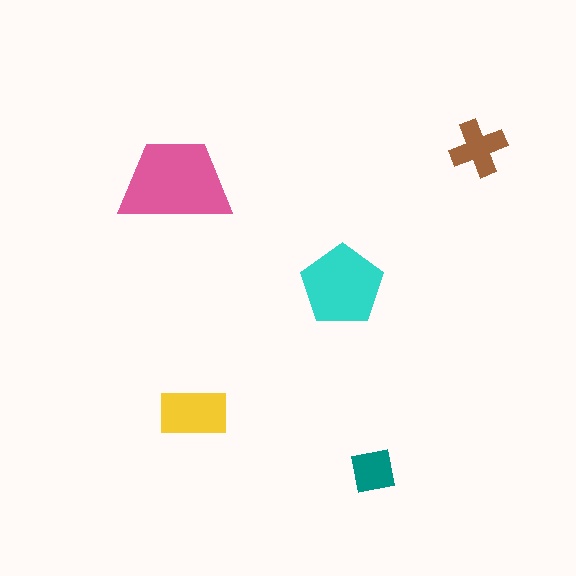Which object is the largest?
The pink trapezoid.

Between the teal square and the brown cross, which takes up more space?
The brown cross.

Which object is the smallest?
The teal square.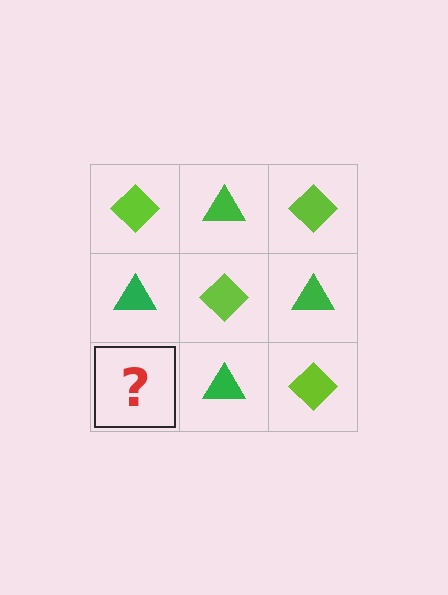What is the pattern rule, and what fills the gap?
The rule is that it alternates lime diamond and green triangle in a checkerboard pattern. The gap should be filled with a lime diamond.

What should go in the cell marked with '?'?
The missing cell should contain a lime diamond.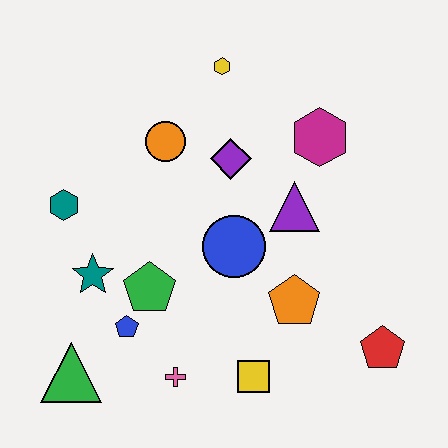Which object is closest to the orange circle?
The purple diamond is closest to the orange circle.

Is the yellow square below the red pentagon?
Yes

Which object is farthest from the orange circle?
The red pentagon is farthest from the orange circle.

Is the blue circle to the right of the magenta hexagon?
No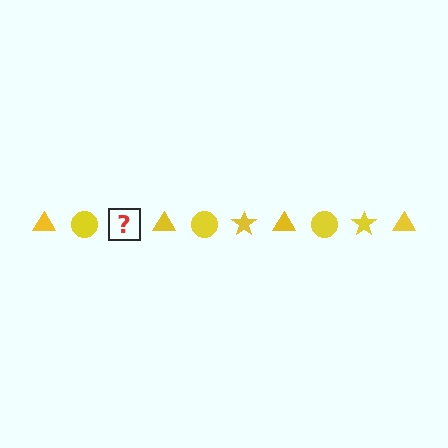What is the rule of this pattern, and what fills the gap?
The rule is that the pattern cycles through triangle, circle, star shapes in yellow. The gap should be filled with a yellow star.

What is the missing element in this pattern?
The missing element is a yellow star.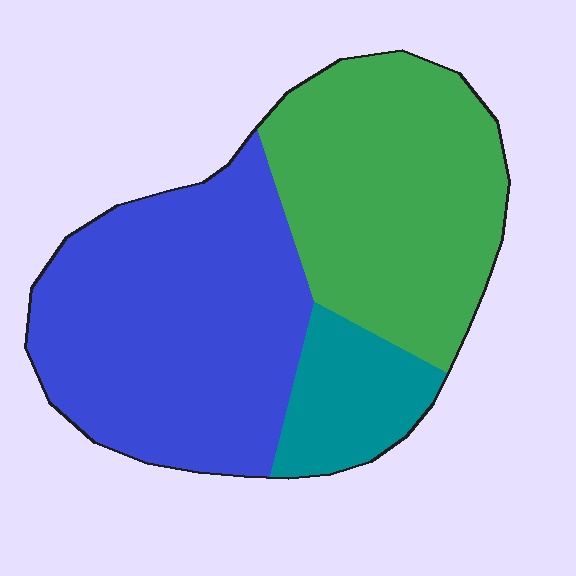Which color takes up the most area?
Blue, at roughly 45%.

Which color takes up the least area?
Teal, at roughly 15%.